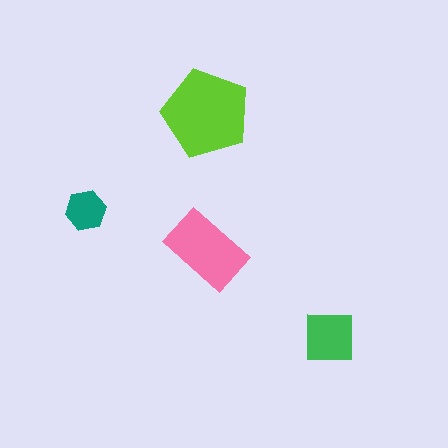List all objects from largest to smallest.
The lime pentagon, the pink rectangle, the green square, the teal hexagon.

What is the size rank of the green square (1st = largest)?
3rd.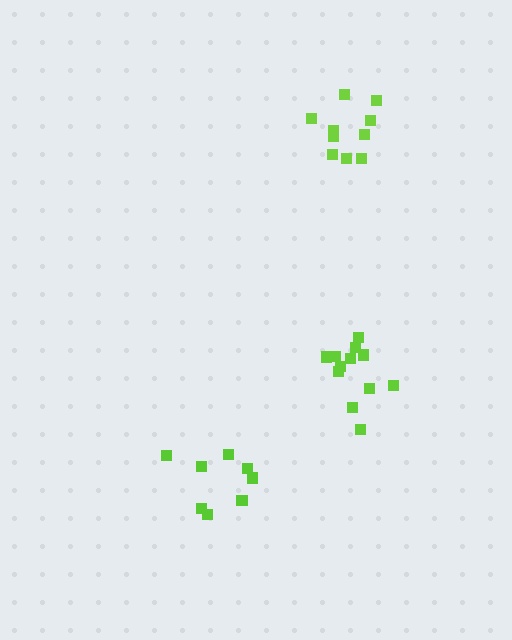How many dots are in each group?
Group 1: 12 dots, Group 2: 10 dots, Group 3: 9 dots (31 total).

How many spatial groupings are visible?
There are 3 spatial groupings.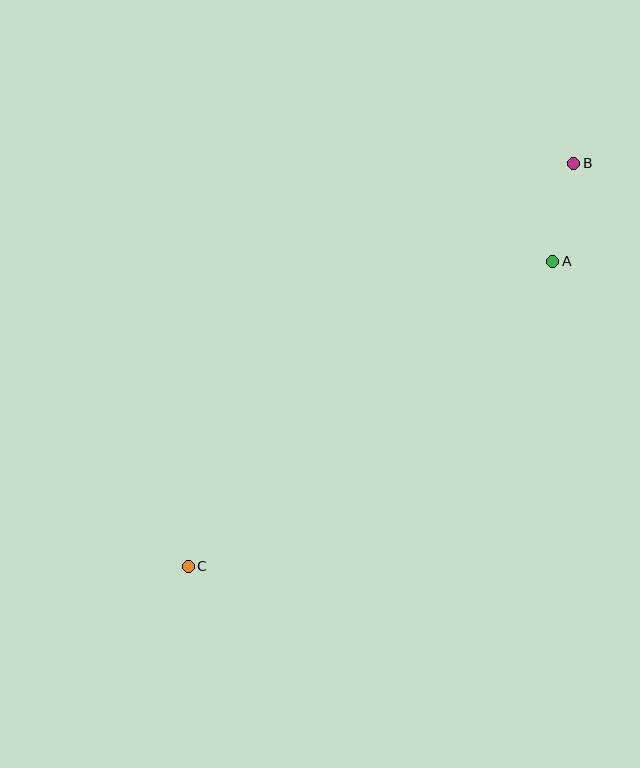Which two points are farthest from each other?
Points B and C are farthest from each other.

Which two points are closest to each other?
Points A and B are closest to each other.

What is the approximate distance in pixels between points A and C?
The distance between A and C is approximately 476 pixels.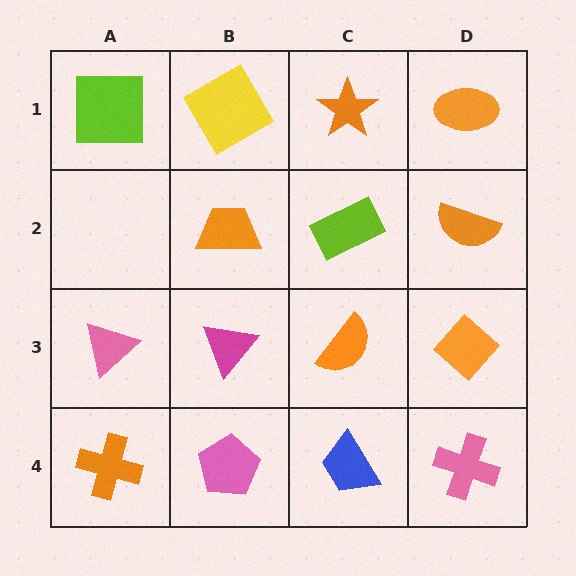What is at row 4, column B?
A pink pentagon.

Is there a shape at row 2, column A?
No, that cell is empty.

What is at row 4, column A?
An orange cross.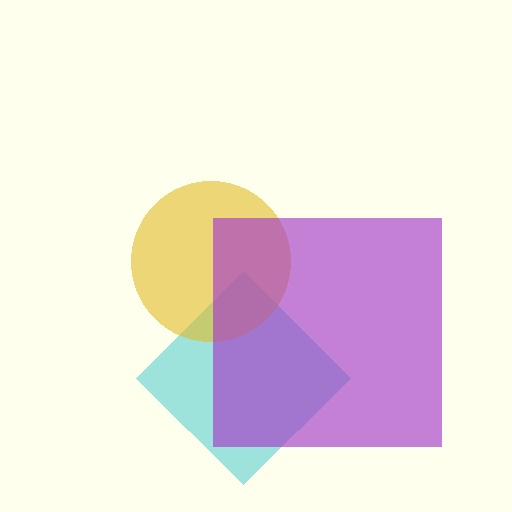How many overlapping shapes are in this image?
There are 3 overlapping shapes in the image.